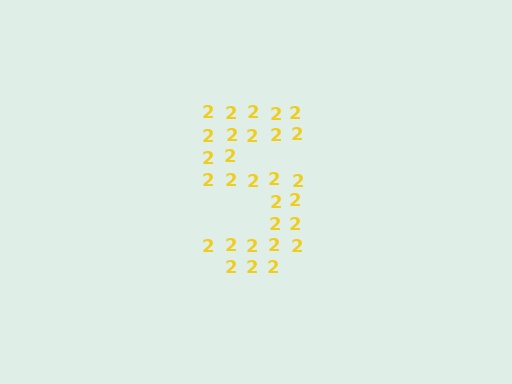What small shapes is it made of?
It is made of small digit 2's.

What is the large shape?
The large shape is the digit 5.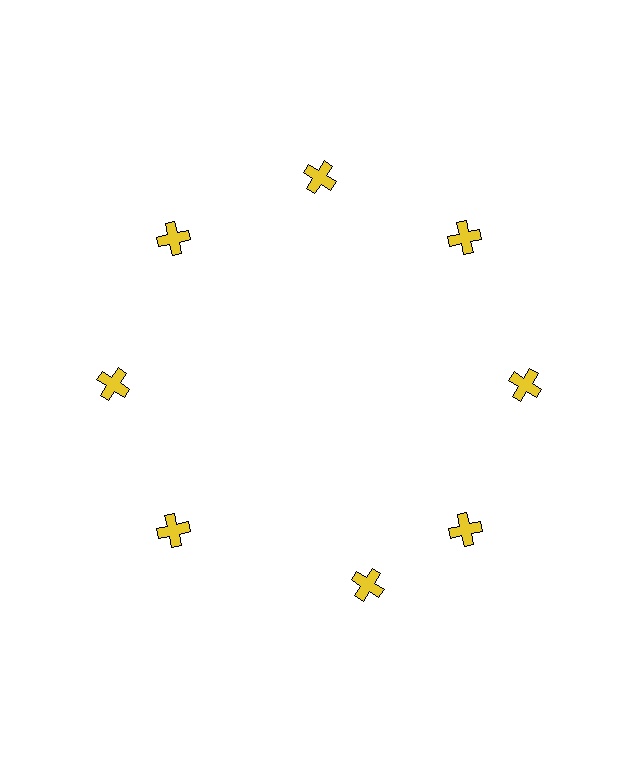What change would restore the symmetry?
The symmetry would be restored by rotating it back into even spacing with its neighbors so that all 8 crosses sit at equal angles and equal distance from the center.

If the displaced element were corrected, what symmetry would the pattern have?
It would have 8-fold rotational symmetry — the pattern would map onto itself every 45 degrees.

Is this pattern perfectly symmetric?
No. The 8 yellow crosses are arranged in a ring, but one element near the 6 o'clock position is rotated out of alignment along the ring, breaking the 8-fold rotational symmetry.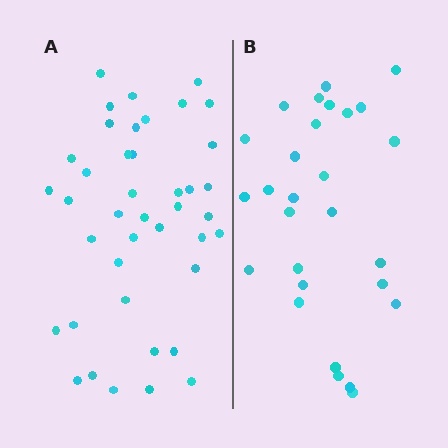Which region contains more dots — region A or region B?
Region A (the left region) has more dots.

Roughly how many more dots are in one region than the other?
Region A has approximately 15 more dots than region B.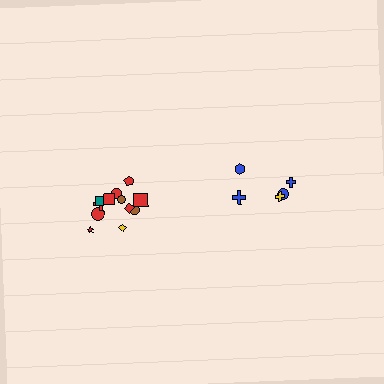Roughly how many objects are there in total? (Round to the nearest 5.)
Roughly 15 objects in total.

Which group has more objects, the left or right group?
The left group.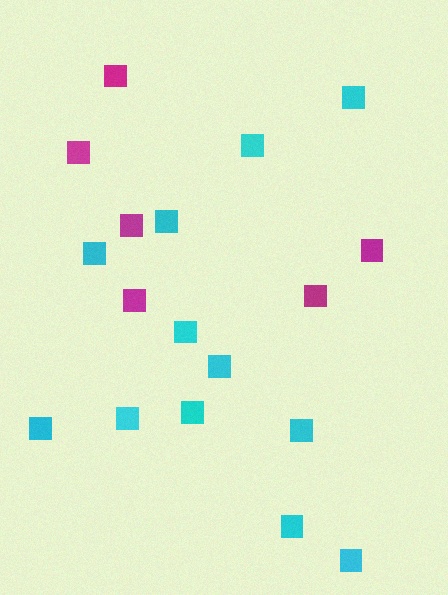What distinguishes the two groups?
There are 2 groups: one group of cyan squares (12) and one group of magenta squares (6).